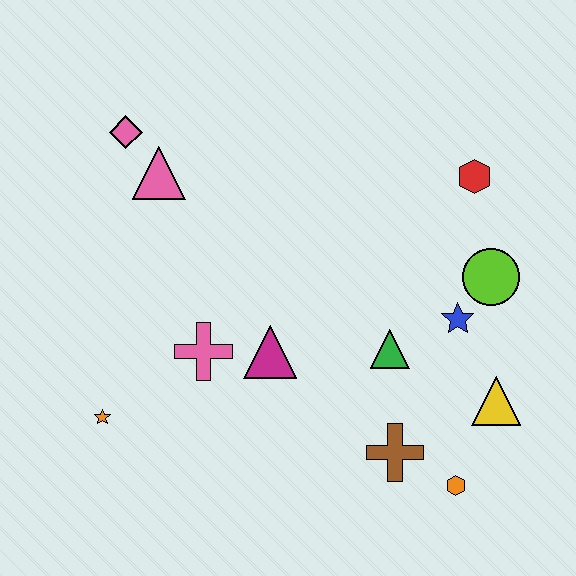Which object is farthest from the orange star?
The red hexagon is farthest from the orange star.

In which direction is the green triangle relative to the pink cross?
The green triangle is to the right of the pink cross.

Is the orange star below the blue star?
Yes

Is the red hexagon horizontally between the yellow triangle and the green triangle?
Yes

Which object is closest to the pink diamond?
The pink triangle is closest to the pink diamond.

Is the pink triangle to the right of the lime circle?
No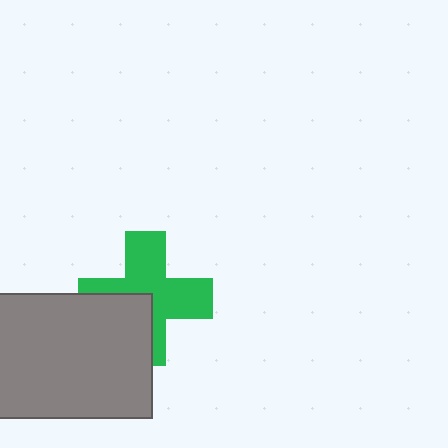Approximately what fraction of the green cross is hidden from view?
Roughly 35% of the green cross is hidden behind the gray rectangle.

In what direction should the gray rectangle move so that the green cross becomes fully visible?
The gray rectangle should move toward the lower-left. That is the shortest direction to clear the overlap and leave the green cross fully visible.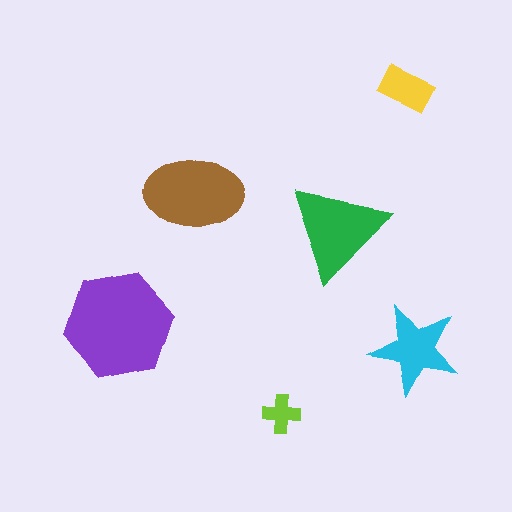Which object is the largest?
The purple hexagon.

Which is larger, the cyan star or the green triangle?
The green triangle.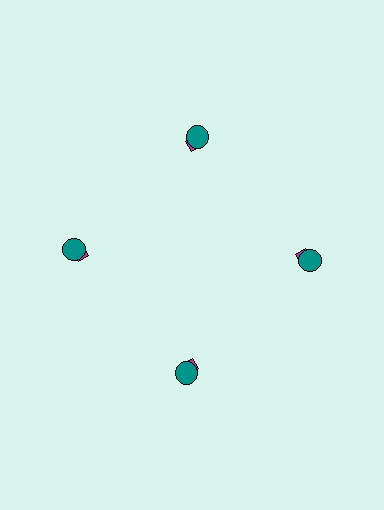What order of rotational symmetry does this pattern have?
This pattern has 4-fold rotational symmetry.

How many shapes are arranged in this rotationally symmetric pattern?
There are 8 shapes, arranged in 4 groups of 2.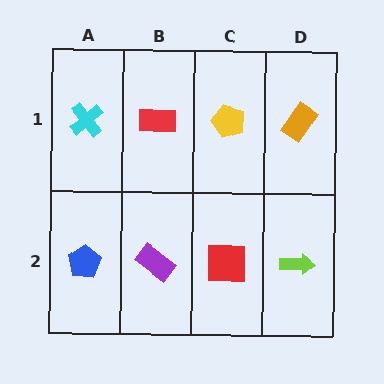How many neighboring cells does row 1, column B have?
3.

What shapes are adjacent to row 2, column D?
An orange rectangle (row 1, column D), a red square (row 2, column C).